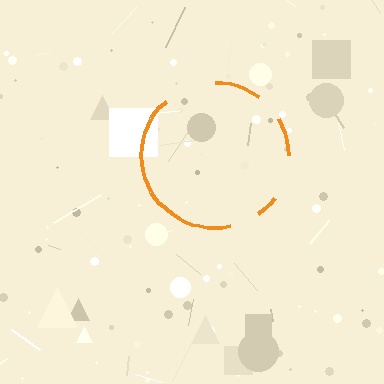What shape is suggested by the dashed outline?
The dashed outline suggests a circle.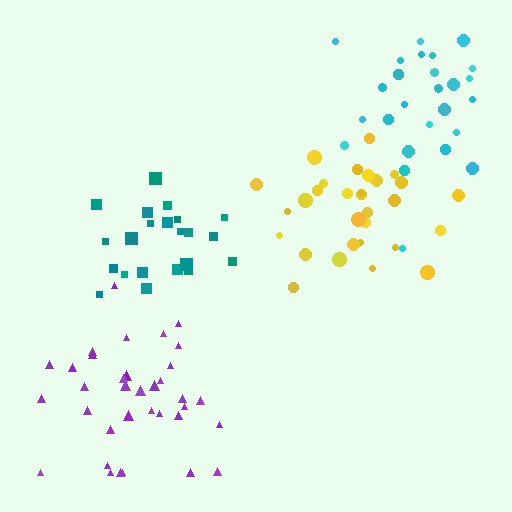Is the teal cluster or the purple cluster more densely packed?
Purple.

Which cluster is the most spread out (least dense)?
Teal.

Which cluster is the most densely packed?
Yellow.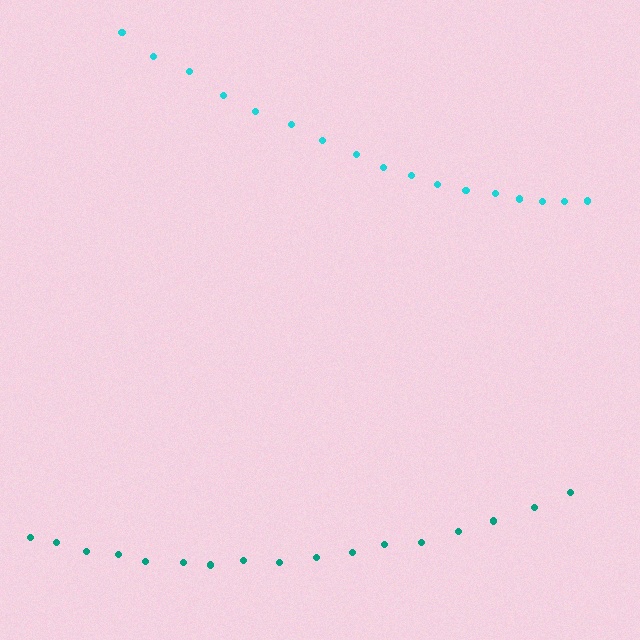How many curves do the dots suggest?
There are 2 distinct paths.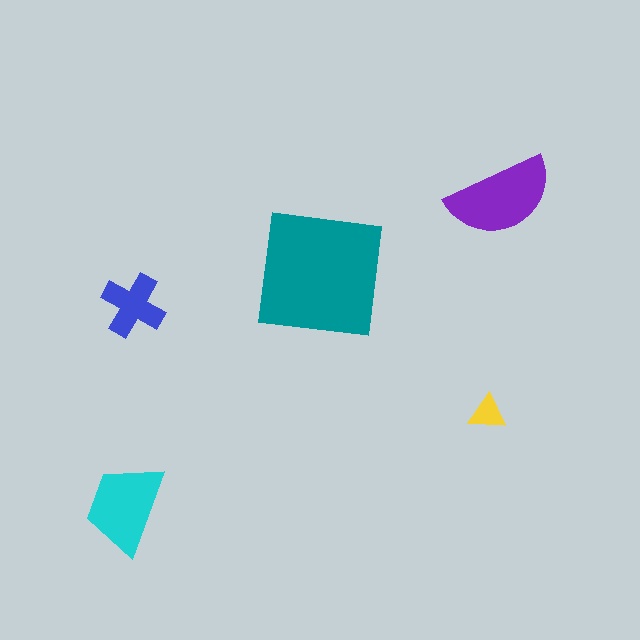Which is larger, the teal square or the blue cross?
The teal square.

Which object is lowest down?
The cyan trapezoid is bottommost.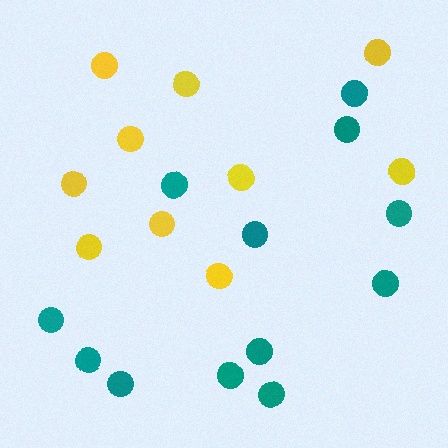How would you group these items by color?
There are 2 groups: one group of teal circles (12) and one group of yellow circles (10).